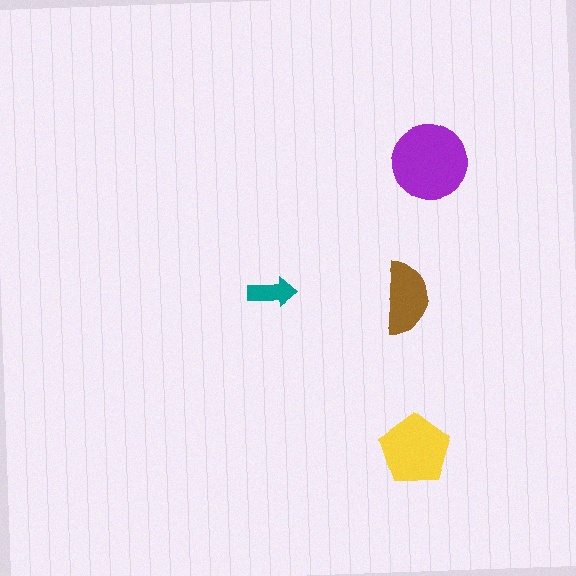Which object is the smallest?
The teal arrow.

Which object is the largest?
The purple circle.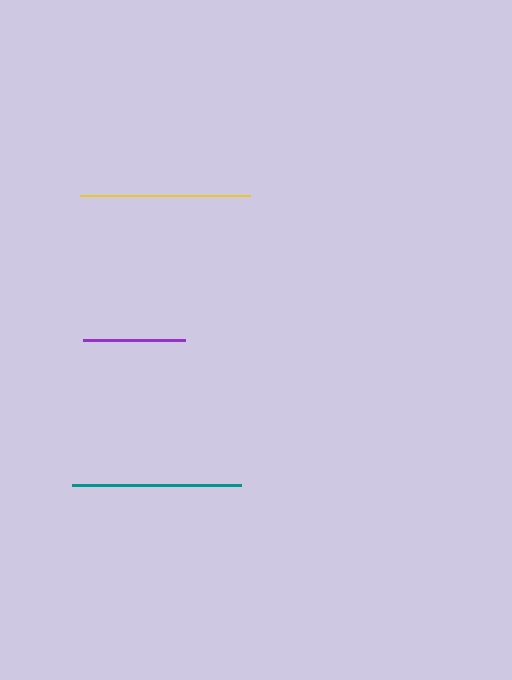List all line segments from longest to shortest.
From longest to shortest: yellow, teal, purple.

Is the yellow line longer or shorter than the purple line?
The yellow line is longer than the purple line.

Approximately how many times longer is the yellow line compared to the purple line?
The yellow line is approximately 1.7 times the length of the purple line.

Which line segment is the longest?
The yellow line is the longest at approximately 170 pixels.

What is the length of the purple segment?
The purple segment is approximately 103 pixels long.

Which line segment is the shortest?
The purple line is the shortest at approximately 103 pixels.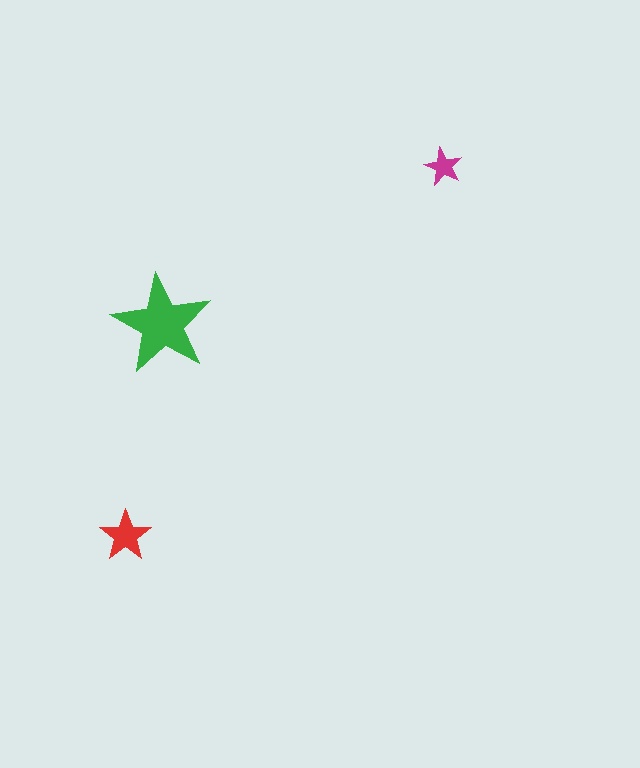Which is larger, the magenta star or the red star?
The red one.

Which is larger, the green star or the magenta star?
The green one.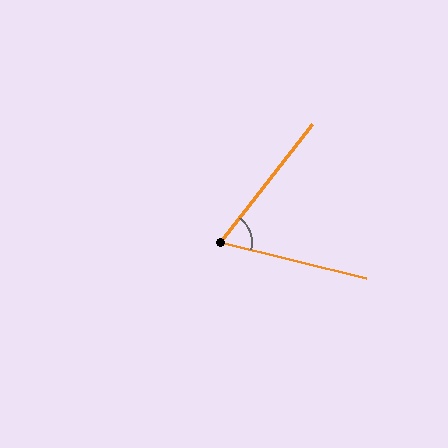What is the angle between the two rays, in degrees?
Approximately 66 degrees.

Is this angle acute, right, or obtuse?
It is acute.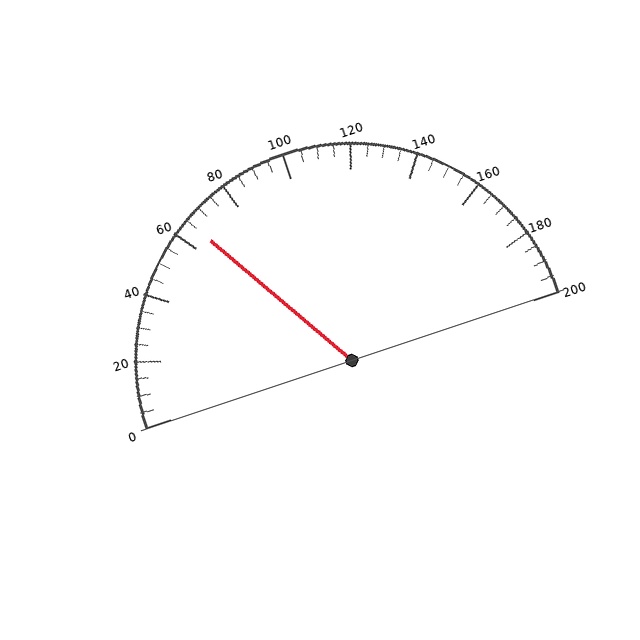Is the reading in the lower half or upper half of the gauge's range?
The reading is in the lower half of the range (0 to 200).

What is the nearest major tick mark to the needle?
The nearest major tick mark is 60.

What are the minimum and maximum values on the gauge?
The gauge ranges from 0 to 200.